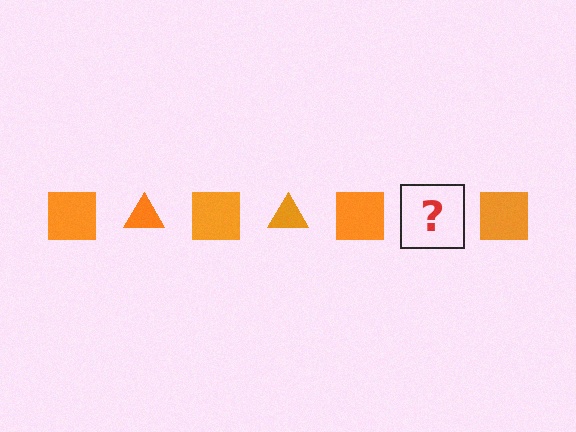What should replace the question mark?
The question mark should be replaced with an orange triangle.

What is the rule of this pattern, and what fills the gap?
The rule is that the pattern cycles through square, triangle shapes in orange. The gap should be filled with an orange triangle.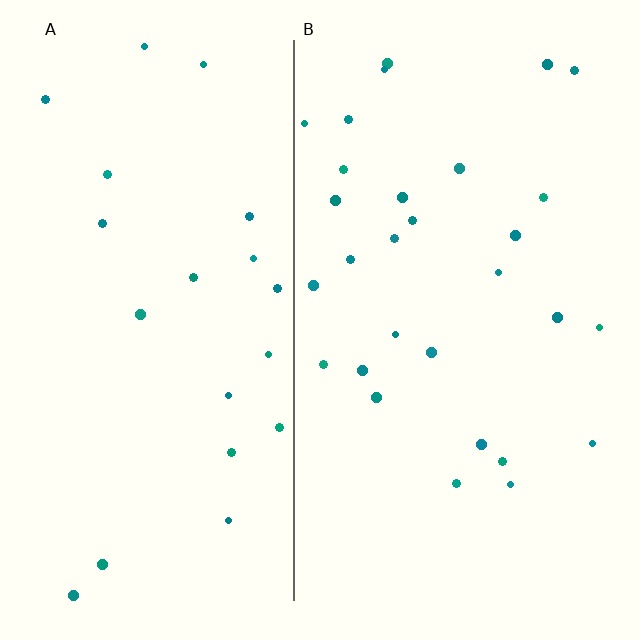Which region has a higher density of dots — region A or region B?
B (the right).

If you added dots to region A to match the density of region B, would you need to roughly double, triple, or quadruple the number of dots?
Approximately double.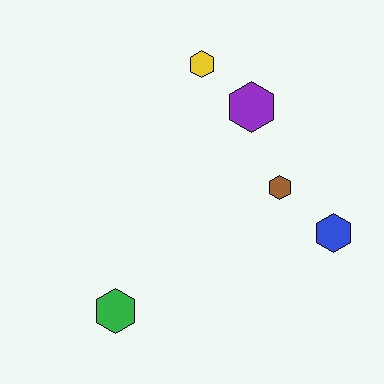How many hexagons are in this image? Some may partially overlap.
There are 5 hexagons.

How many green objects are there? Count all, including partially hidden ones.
There is 1 green object.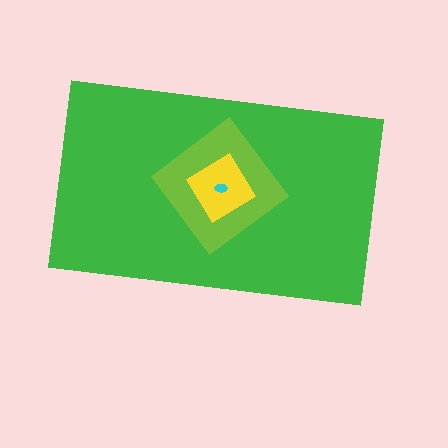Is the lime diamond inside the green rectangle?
Yes.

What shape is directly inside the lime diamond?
The yellow diamond.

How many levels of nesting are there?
4.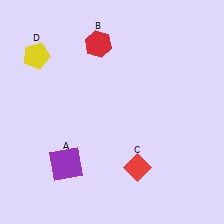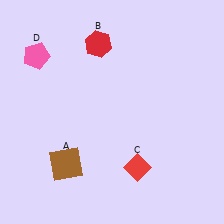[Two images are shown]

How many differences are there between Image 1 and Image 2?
There are 2 differences between the two images.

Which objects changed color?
A changed from purple to brown. D changed from yellow to pink.